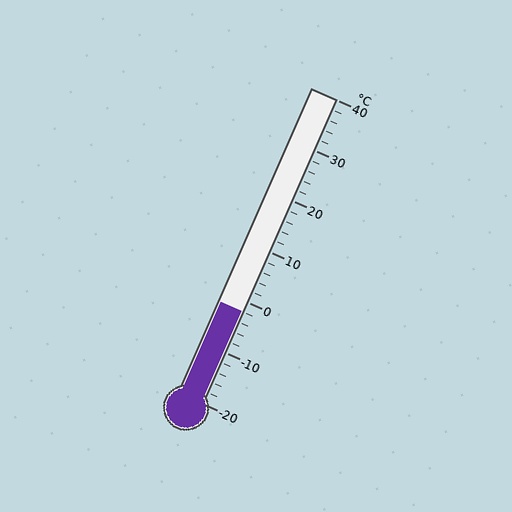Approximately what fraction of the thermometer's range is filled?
The thermometer is filled to approximately 30% of its range.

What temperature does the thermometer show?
The thermometer shows approximately -2°C.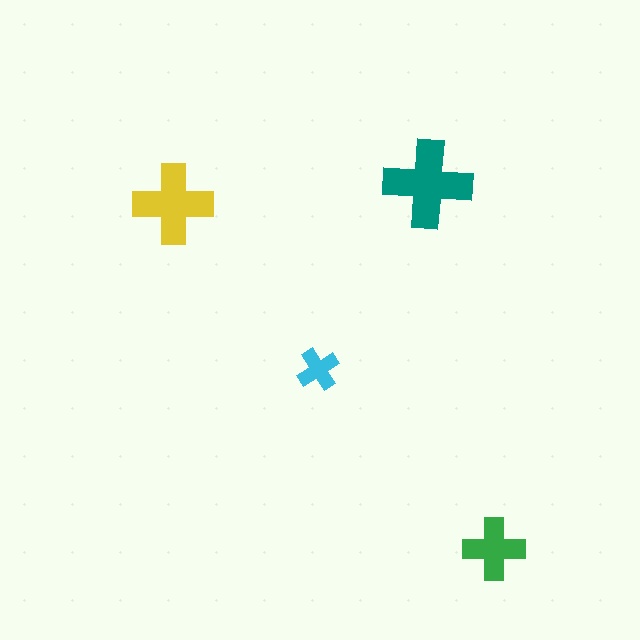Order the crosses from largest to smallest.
the teal one, the yellow one, the green one, the cyan one.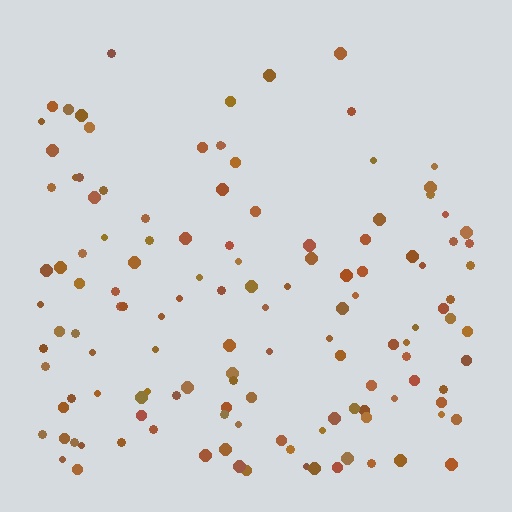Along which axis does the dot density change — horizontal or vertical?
Vertical.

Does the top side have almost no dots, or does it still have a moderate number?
Still a moderate number, just noticeably fewer than the bottom.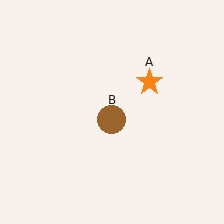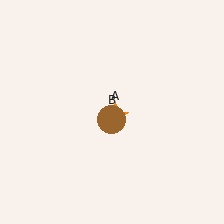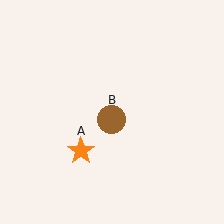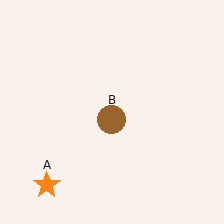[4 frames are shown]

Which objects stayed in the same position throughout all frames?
Brown circle (object B) remained stationary.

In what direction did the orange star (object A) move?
The orange star (object A) moved down and to the left.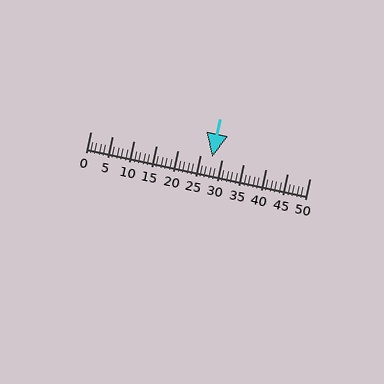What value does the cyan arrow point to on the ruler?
The cyan arrow points to approximately 28.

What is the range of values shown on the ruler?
The ruler shows values from 0 to 50.